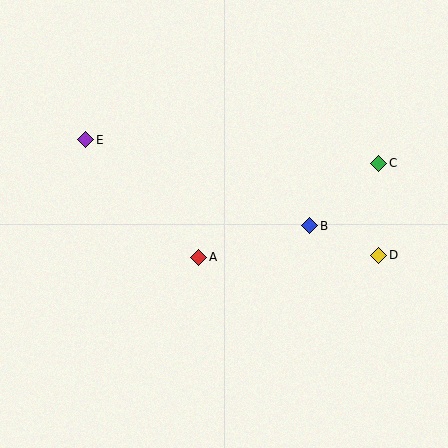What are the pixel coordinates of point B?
Point B is at (310, 226).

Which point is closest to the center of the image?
Point A at (199, 257) is closest to the center.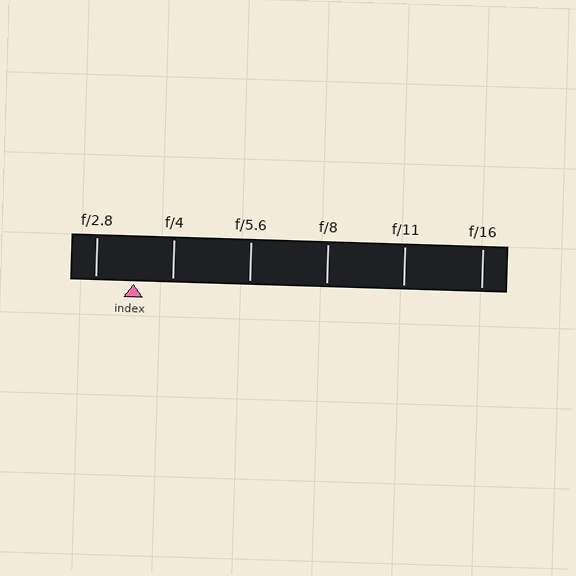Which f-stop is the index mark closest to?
The index mark is closest to f/2.8.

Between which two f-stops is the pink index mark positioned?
The index mark is between f/2.8 and f/4.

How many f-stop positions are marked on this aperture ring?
There are 6 f-stop positions marked.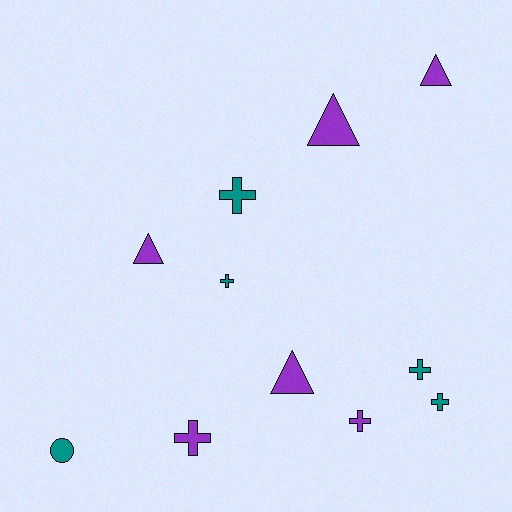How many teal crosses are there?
There are 4 teal crosses.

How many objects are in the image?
There are 11 objects.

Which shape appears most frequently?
Cross, with 6 objects.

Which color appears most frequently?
Purple, with 6 objects.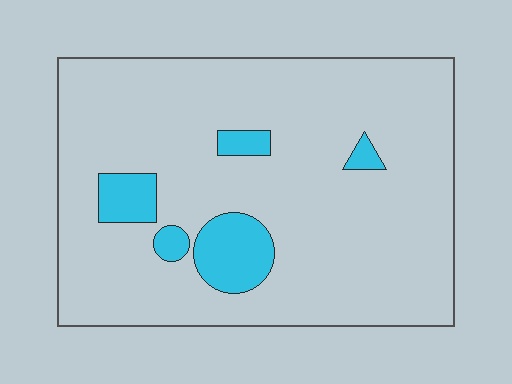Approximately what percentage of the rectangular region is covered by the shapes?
Approximately 10%.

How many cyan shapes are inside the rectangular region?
5.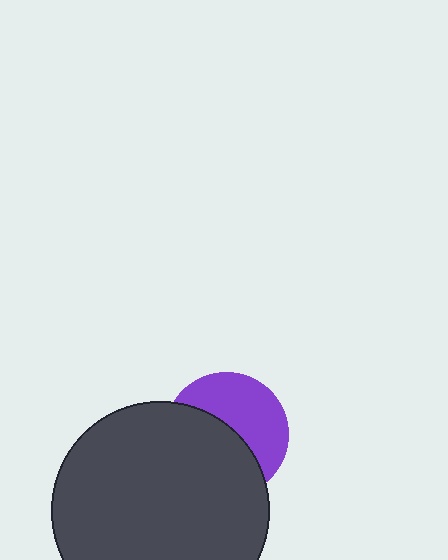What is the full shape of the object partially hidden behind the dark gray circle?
The partially hidden object is a purple circle.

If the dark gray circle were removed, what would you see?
You would see the complete purple circle.